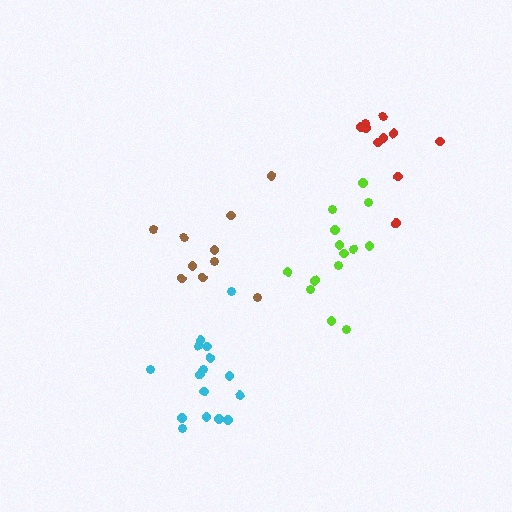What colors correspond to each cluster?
The clusters are colored: cyan, red, brown, lime.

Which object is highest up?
The red cluster is topmost.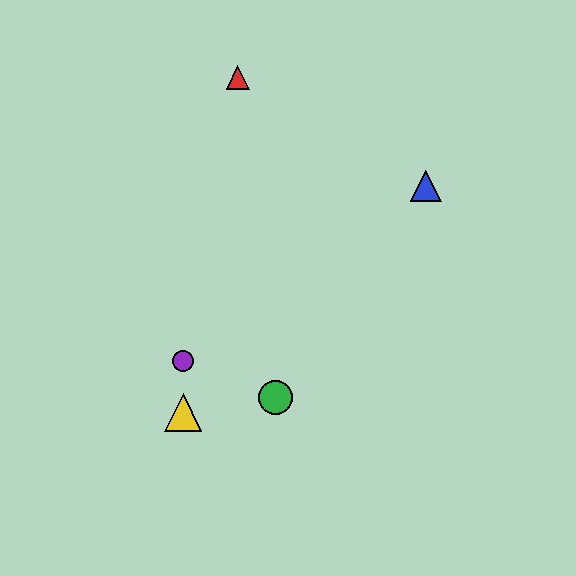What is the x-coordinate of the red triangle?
The red triangle is at x≈238.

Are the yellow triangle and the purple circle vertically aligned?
Yes, both are at x≈183.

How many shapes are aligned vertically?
2 shapes (the yellow triangle, the purple circle) are aligned vertically.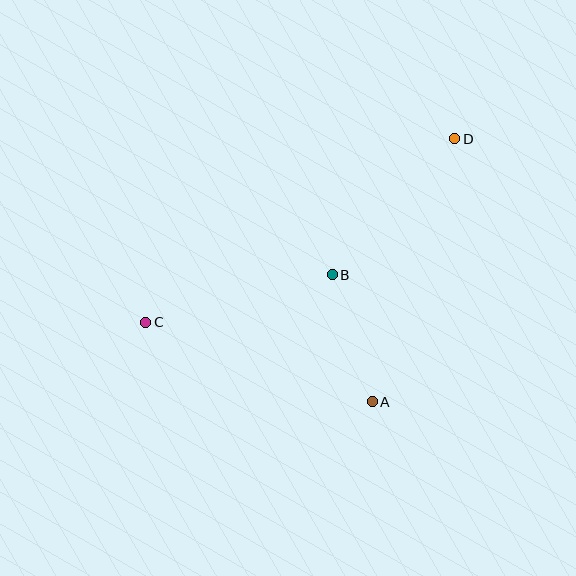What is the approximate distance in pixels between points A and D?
The distance between A and D is approximately 276 pixels.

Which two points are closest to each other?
Points A and B are closest to each other.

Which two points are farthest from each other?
Points C and D are farthest from each other.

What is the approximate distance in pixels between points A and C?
The distance between A and C is approximately 240 pixels.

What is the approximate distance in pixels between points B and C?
The distance between B and C is approximately 192 pixels.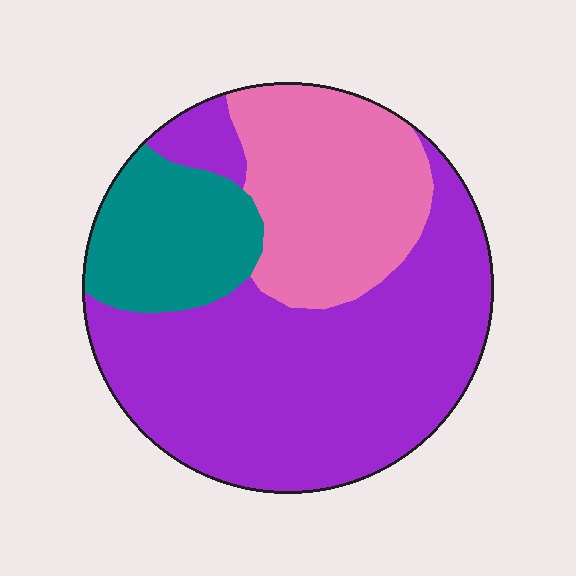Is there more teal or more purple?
Purple.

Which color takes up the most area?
Purple, at roughly 55%.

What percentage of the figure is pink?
Pink covers around 25% of the figure.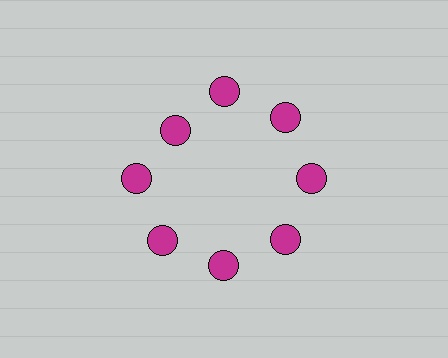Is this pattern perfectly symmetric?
No. The 8 magenta circles are arranged in a ring, but one element near the 10 o'clock position is pulled inward toward the center, breaking the 8-fold rotational symmetry.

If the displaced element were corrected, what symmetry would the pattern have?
It would have 8-fold rotational symmetry — the pattern would map onto itself every 45 degrees.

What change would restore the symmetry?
The symmetry would be restored by moving it outward, back onto the ring so that all 8 circles sit at equal angles and equal distance from the center.